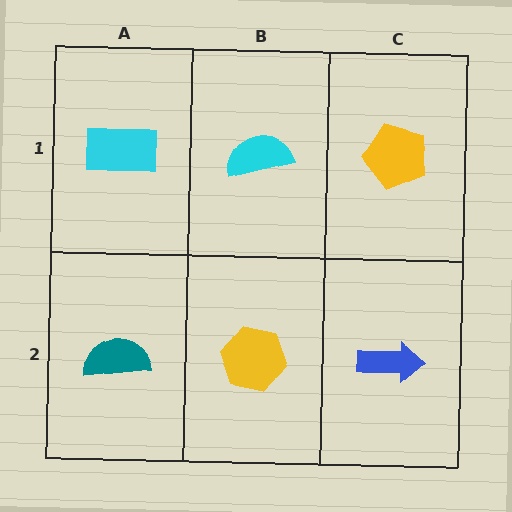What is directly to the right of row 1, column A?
A cyan semicircle.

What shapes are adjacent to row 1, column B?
A yellow hexagon (row 2, column B), a cyan rectangle (row 1, column A), a yellow pentagon (row 1, column C).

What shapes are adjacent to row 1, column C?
A blue arrow (row 2, column C), a cyan semicircle (row 1, column B).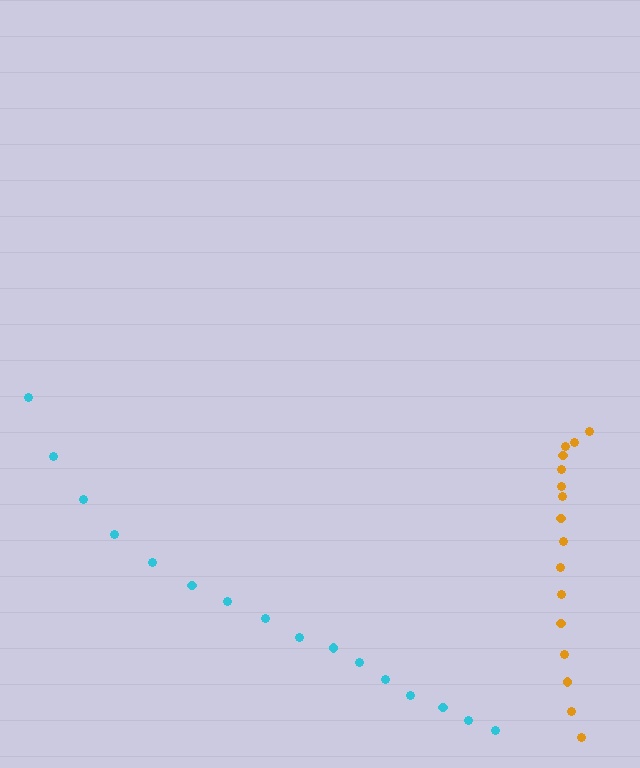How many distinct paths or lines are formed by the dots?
There are 2 distinct paths.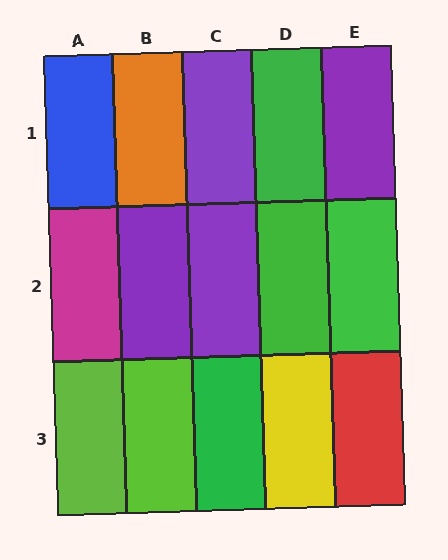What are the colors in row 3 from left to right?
Lime, lime, green, yellow, red.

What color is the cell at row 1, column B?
Orange.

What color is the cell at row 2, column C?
Purple.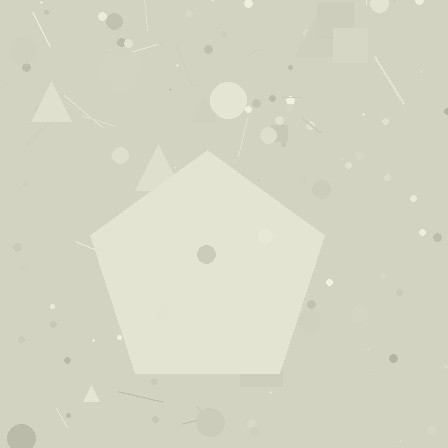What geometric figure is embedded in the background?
A pentagon is embedded in the background.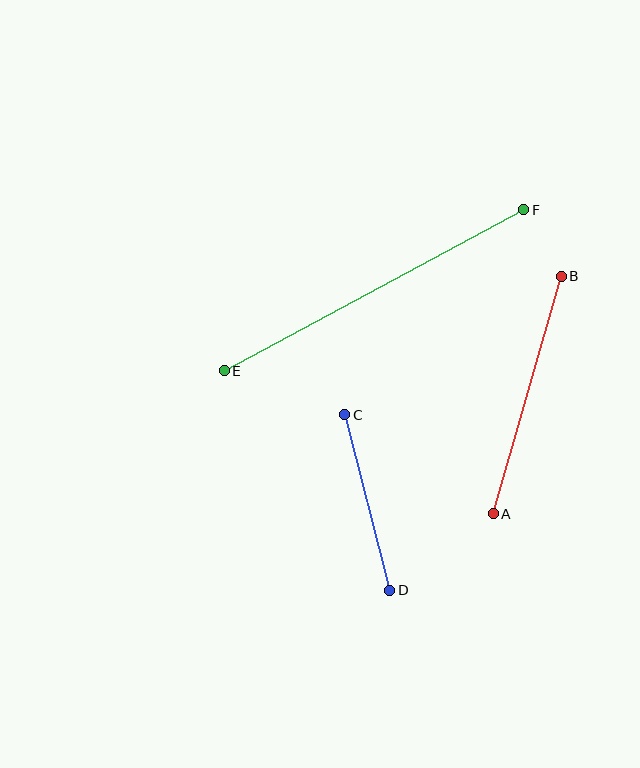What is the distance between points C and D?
The distance is approximately 181 pixels.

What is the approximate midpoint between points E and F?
The midpoint is at approximately (374, 290) pixels.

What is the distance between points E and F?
The distance is approximately 340 pixels.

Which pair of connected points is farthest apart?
Points E and F are farthest apart.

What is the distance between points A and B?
The distance is approximately 247 pixels.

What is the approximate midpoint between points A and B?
The midpoint is at approximately (527, 395) pixels.